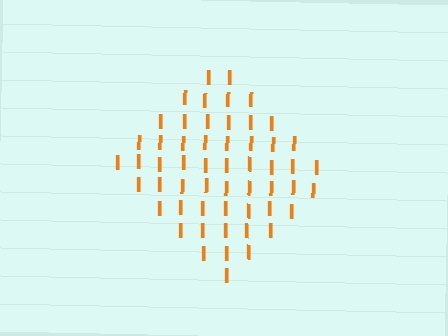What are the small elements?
The small elements are letter I's.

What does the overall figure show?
The overall figure shows a diamond.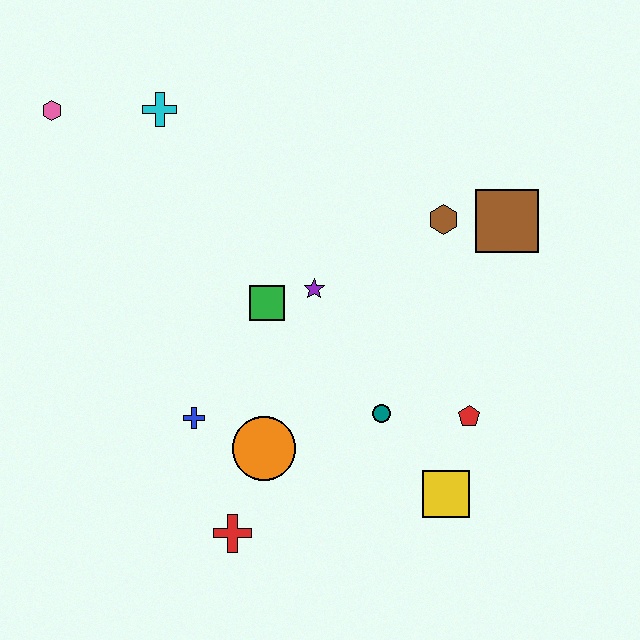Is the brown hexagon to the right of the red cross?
Yes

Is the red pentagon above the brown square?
No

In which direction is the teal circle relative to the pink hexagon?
The teal circle is to the right of the pink hexagon.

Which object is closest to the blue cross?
The orange circle is closest to the blue cross.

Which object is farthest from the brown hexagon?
The pink hexagon is farthest from the brown hexagon.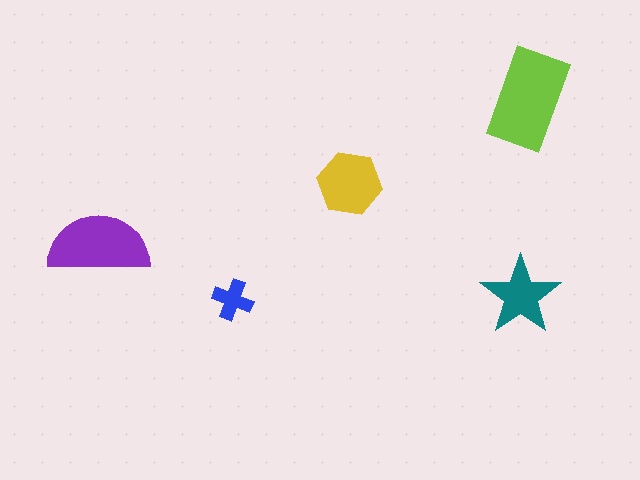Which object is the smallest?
The blue cross.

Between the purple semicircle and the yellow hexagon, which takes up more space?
The purple semicircle.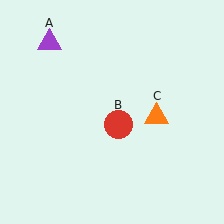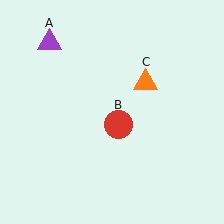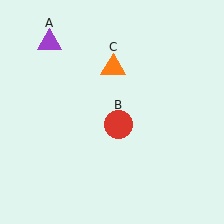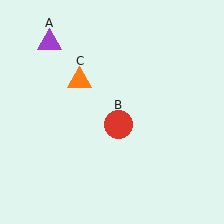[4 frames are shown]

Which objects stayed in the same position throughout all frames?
Purple triangle (object A) and red circle (object B) remained stationary.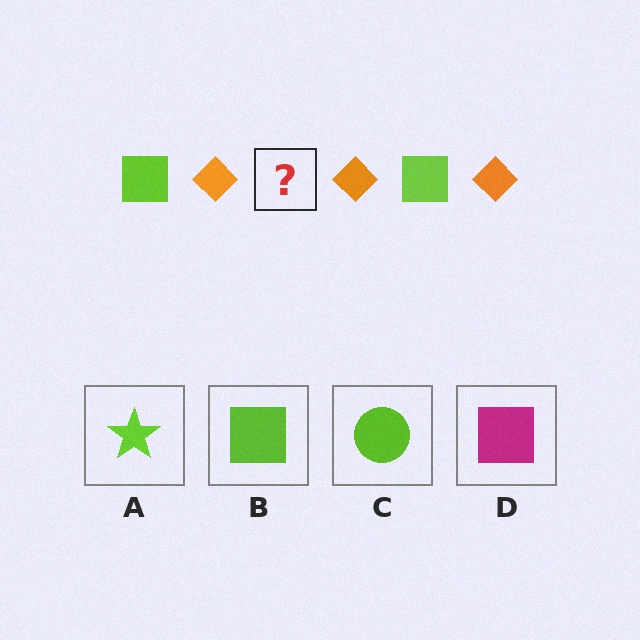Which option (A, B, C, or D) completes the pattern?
B.